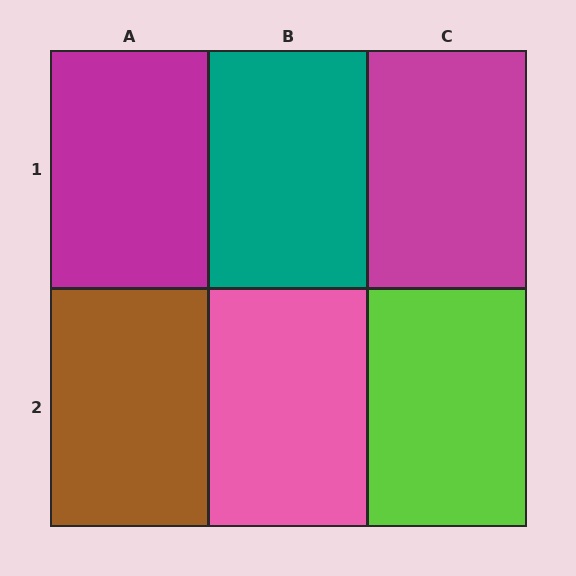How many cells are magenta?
2 cells are magenta.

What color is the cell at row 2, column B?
Pink.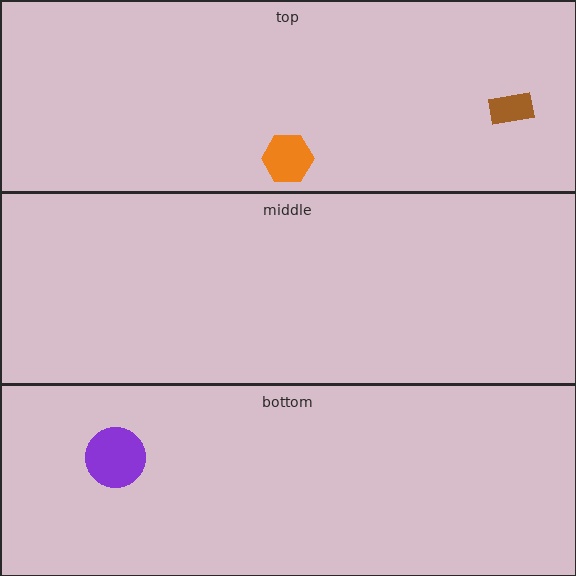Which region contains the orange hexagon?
The top region.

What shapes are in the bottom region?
The purple circle.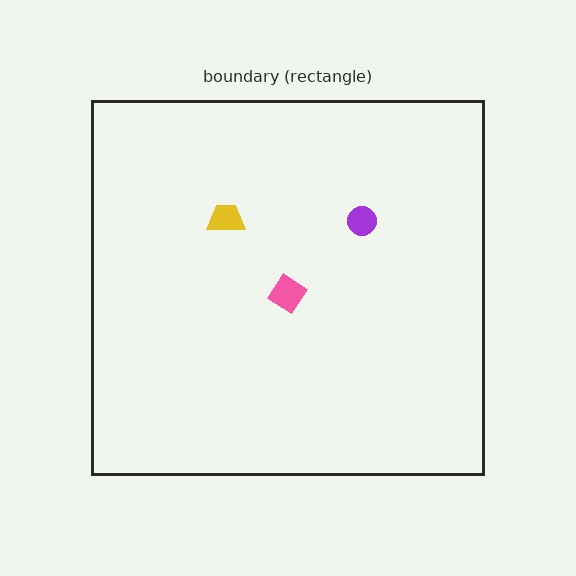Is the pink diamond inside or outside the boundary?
Inside.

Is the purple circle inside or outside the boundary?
Inside.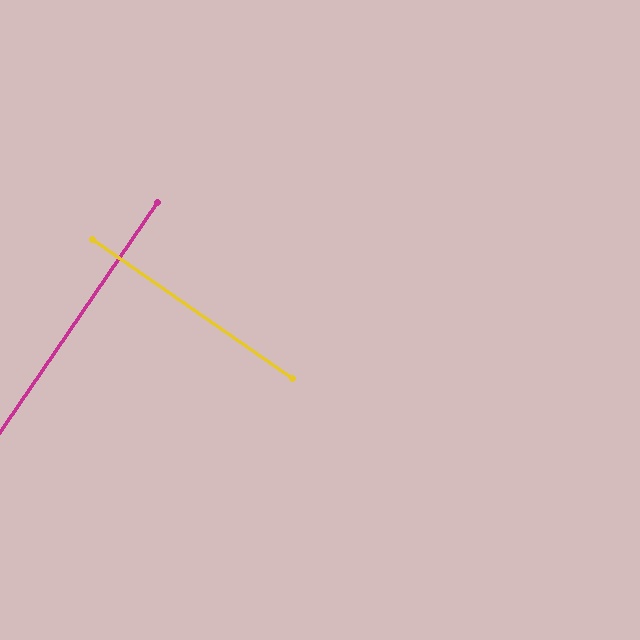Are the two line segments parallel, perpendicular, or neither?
Perpendicular — they meet at approximately 89°.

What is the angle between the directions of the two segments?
Approximately 89 degrees.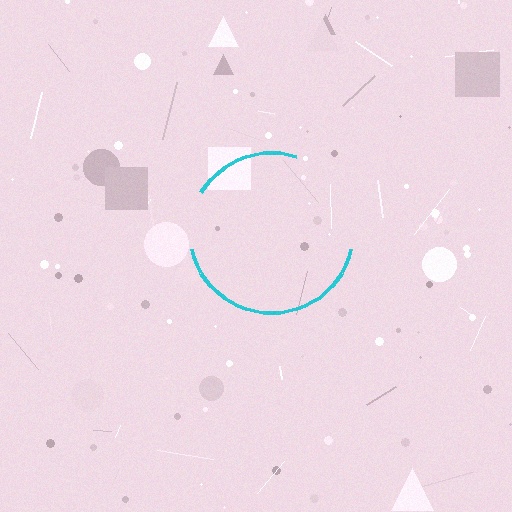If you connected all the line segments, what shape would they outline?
They would outline a circle.